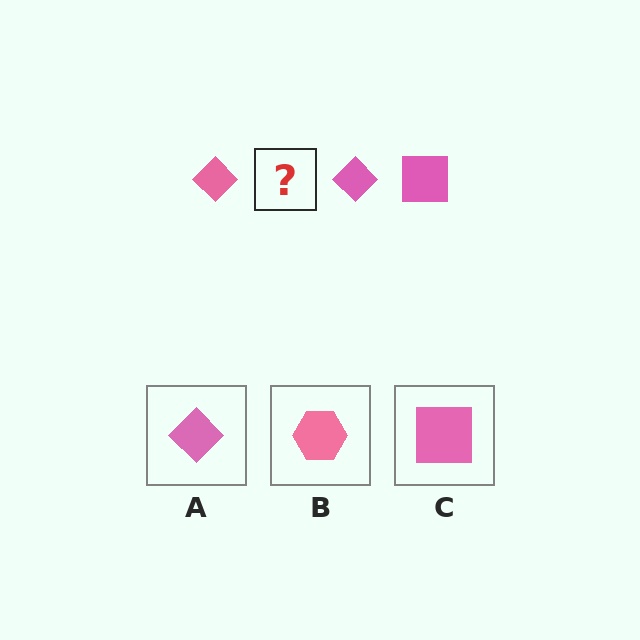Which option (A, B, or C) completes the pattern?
C.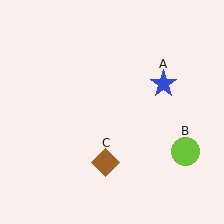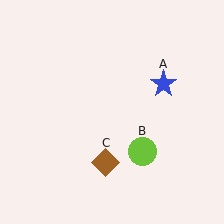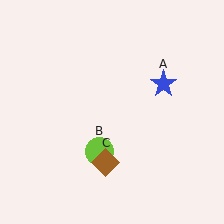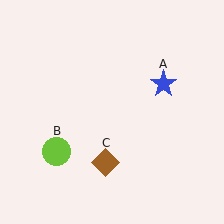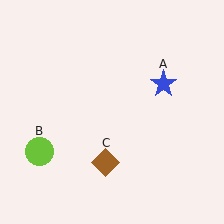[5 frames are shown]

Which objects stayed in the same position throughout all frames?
Blue star (object A) and brown diamond (object C) remained stationary.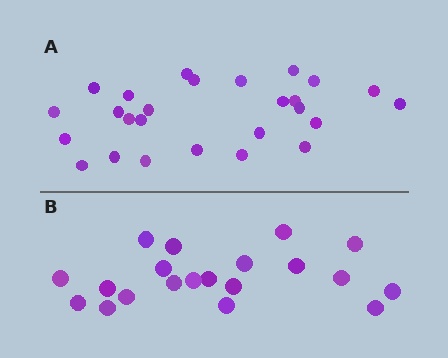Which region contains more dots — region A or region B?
Region A (the top region) has more dots.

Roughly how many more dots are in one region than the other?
Region A has about 6 more dots than region B.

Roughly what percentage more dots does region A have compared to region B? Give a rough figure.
About 30% more.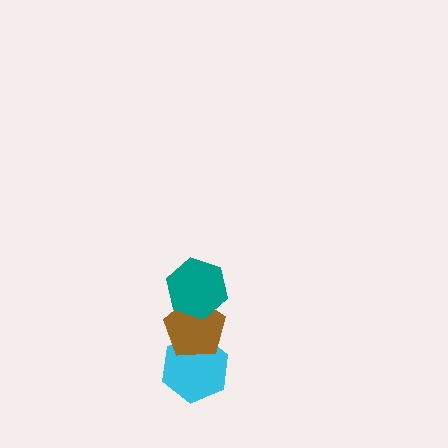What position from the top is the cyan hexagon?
The cyan hexagon is 3rd from the top.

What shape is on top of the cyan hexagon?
The brown pentagon is on top of the cyan hexagon.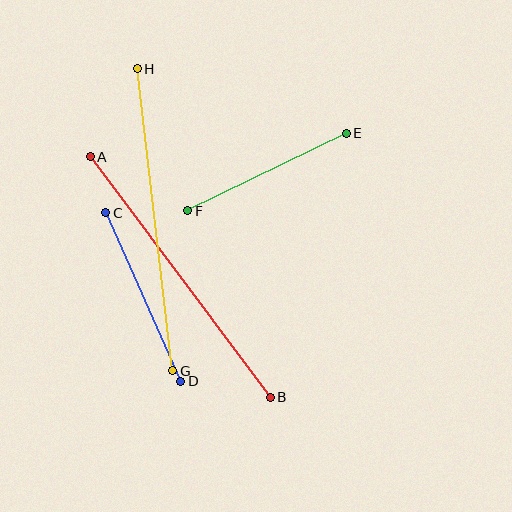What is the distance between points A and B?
The distance is approximately 300 pixels.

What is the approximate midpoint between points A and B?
The midpoint is at approximately (180, 277) pixels.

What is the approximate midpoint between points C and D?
The midpoint is at approximately (143, 297) pixels.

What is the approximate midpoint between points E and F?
The midpoint is at approximately (267, 172) pixels.